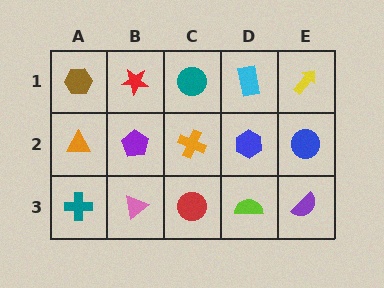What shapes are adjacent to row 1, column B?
A purple pentagon (row 2, column B), a brown hexagon (row 1, column A), a teal circle (row 1, column C).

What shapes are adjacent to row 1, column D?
A blue hexagon (row 2, column D), a teal circle (row 1, column C), a yellow arrow (row 1, column E).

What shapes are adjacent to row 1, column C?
An orange cross (row 2, column C), a red star (row 1, column B), a cyan rectangle (row 1, column D).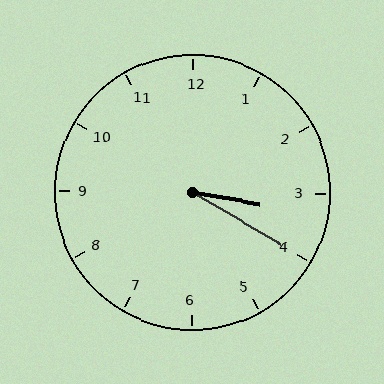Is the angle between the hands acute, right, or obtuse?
It is acute.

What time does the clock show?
3:20.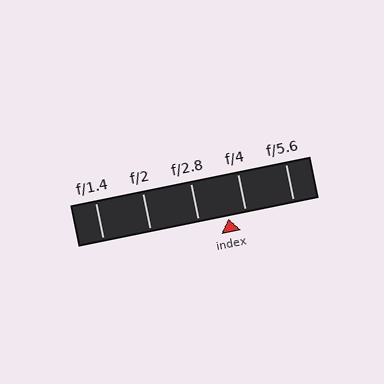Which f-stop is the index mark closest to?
The index mark is closest to f/4.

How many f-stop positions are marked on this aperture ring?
There are 5 f-stop positions marked.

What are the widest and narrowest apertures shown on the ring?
The widest aperture shown is f/1.4 and the narrowest is f/5.6.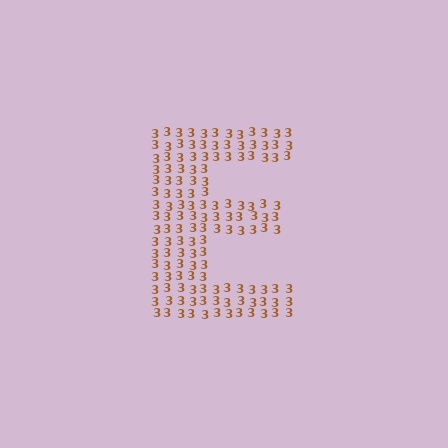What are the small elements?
The small elements are digit 3's.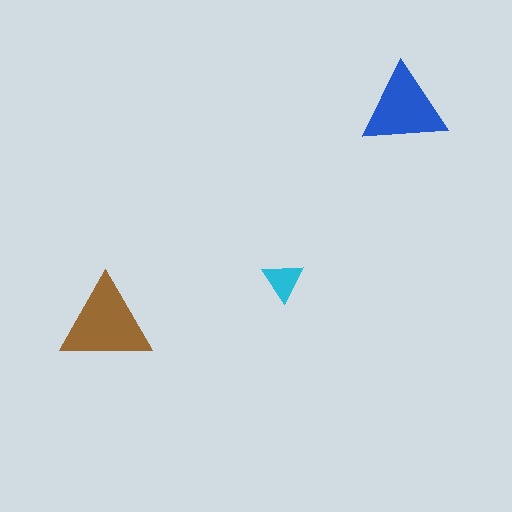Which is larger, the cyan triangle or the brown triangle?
The brown one.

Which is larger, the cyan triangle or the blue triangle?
The blue one.